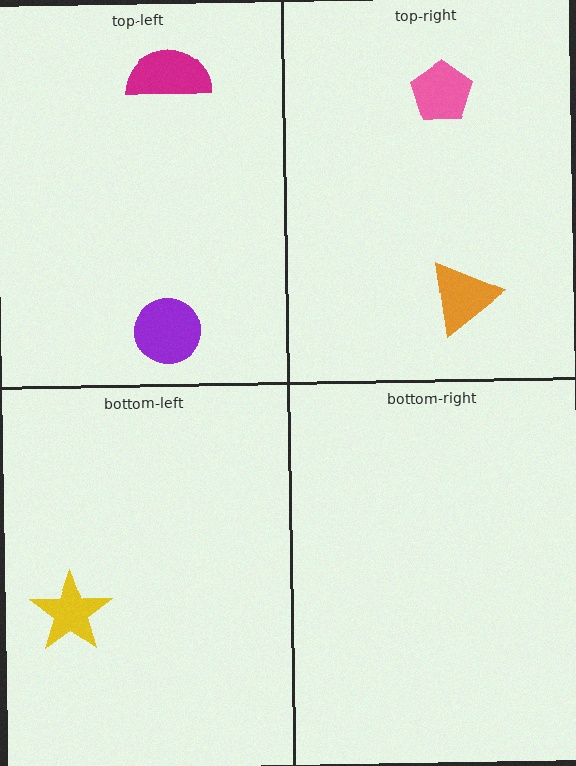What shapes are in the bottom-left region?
The yellow star.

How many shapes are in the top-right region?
2.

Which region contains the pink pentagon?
The top-right region.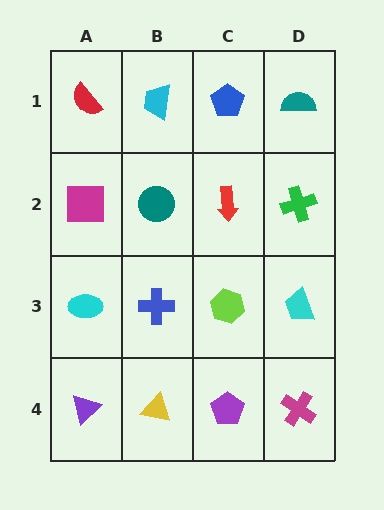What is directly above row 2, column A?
A red semicircle.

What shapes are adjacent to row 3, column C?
A red arrow (row 2, column C), a purple pentagon (row 4, column C), a blue cross (row 3, column B), a cyan trapezoid (row 3, column D).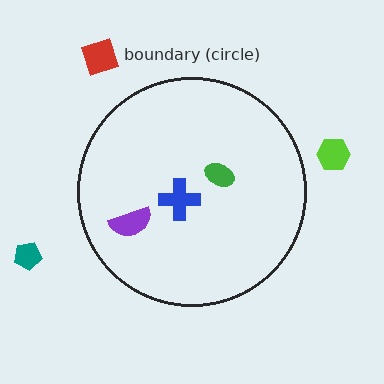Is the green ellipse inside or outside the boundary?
Inside.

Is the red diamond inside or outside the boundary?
Outside.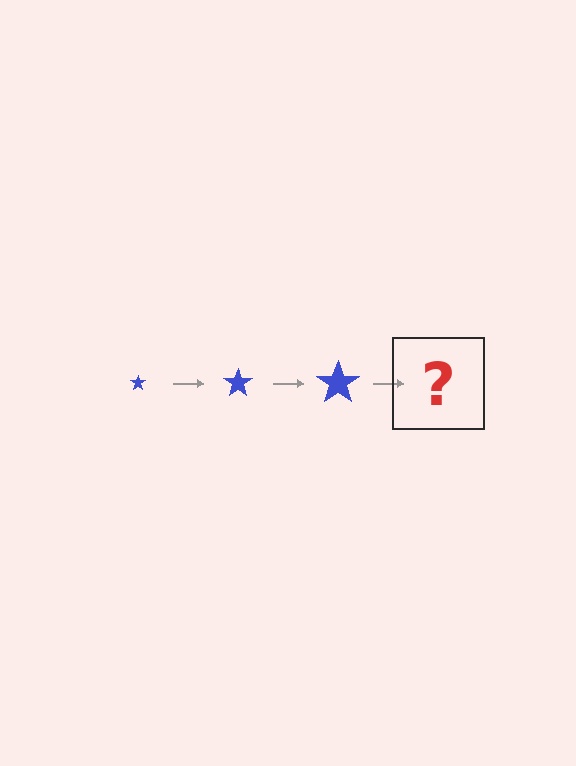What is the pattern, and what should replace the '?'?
The pattern is that the star gets progressively larger each step. The '?' should be a blue star, larger than the previous one.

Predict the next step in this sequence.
The next step is a blue star, larger than the previous one.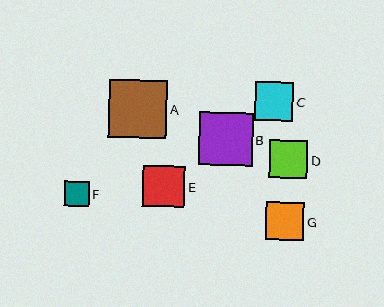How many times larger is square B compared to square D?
Square B is approximately 1.4 times the size of square D.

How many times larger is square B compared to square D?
Square B is approximately 1.4 times the size of square D.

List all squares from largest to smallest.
From largest to smallest: A, B, E, D, C, G, F.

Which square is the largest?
Square A is the largest with a size of approximately 58 pixels.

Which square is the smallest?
Square F is the smallest with a size of approximately 25 pixels.